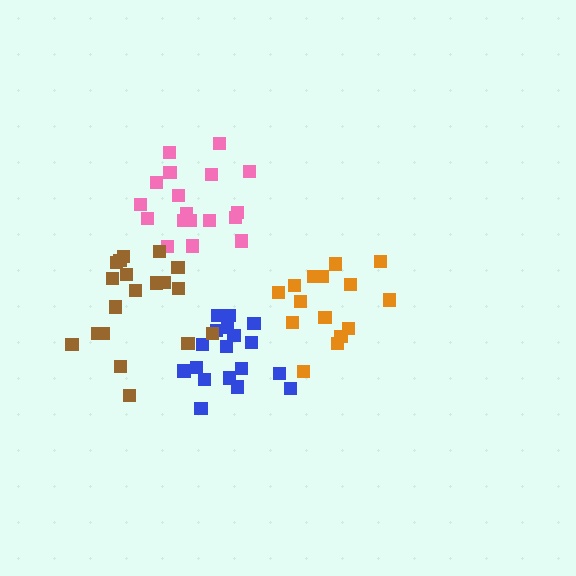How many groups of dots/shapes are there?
There are 4 groups.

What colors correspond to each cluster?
The clusters are colored: pink, blue, orange, brown.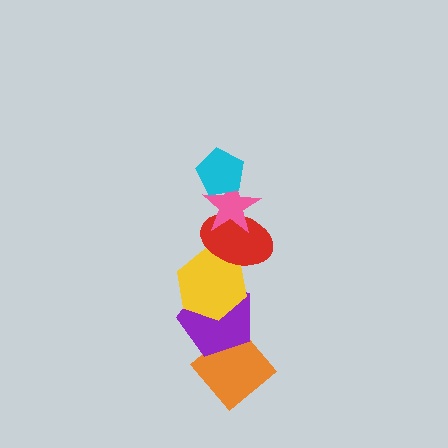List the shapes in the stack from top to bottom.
From top to bottom: the cyan pentagon, the pink star, the red ellipse, the yellow hexagon, the purple pentagon, the orange diamond.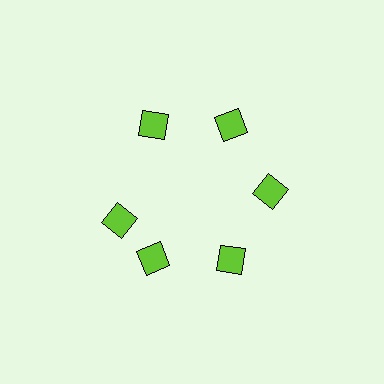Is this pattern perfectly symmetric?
No. The 6 lime squares are arranged in a ring, but one element near the 9 o'clock position is rotated out of alignment along the ring, breaking the 6-fold rotational symmetry.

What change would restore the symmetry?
The symmetry would be restored by rotating it back into even spacing with its neighbors so that all 6 squares sit at equal angles and equal distance from the center.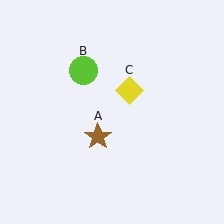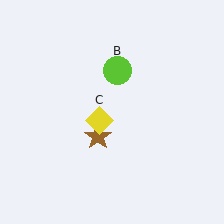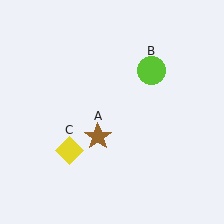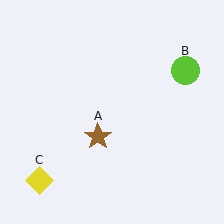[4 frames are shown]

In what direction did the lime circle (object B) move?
The lime circle (object B) moved right.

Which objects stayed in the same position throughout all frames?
Brown star (object A) remained stationary.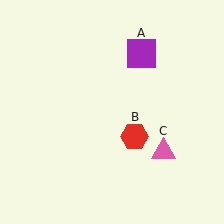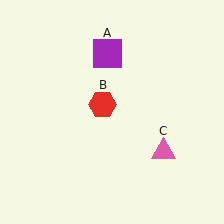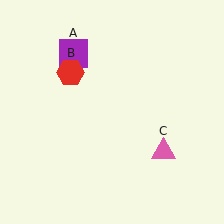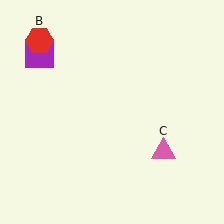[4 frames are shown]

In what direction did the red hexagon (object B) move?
The red hexagon (object B) moved up and to the left.